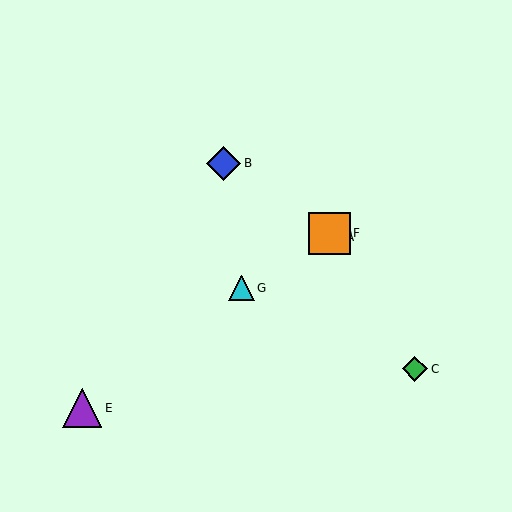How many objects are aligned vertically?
3 objects (A, D, F) are aligned vertically.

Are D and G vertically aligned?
No, D is at x≈330 and G is at x≈241.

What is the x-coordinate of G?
Object G is at x≈241.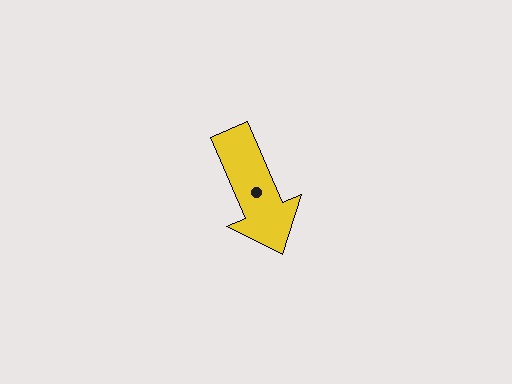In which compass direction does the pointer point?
Southeast.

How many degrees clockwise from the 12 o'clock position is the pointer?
Approximately 157 degrees.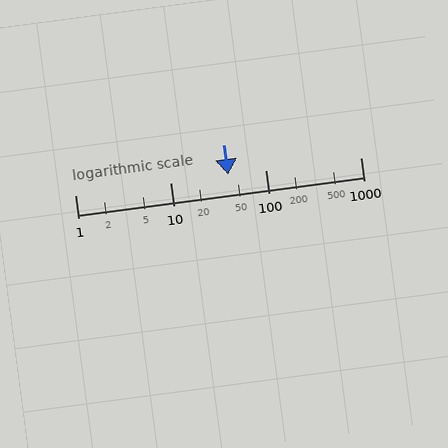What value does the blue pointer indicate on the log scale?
The pointer indicates approximately 41.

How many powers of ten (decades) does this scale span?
The scale spans 3 decades, from 1 to 1000.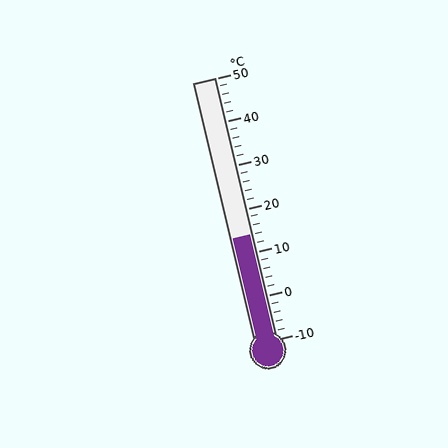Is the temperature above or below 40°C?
The temperature is below 40°C.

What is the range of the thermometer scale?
The thermometer scale ranges from -10°C to 50°C.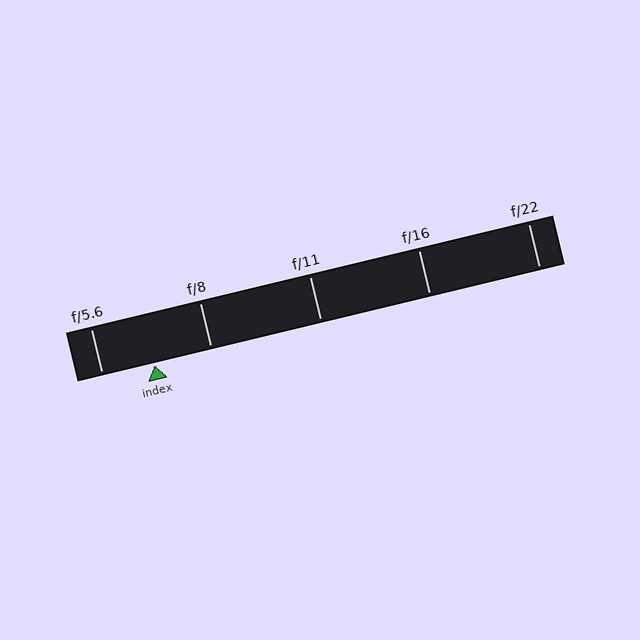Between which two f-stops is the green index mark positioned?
The index mark is between f/5.6 and f/8.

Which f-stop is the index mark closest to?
The index mark is closest to f/5.6.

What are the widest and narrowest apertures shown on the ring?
The widest aperture shown is f/5.6 and the narrowest is f/22.